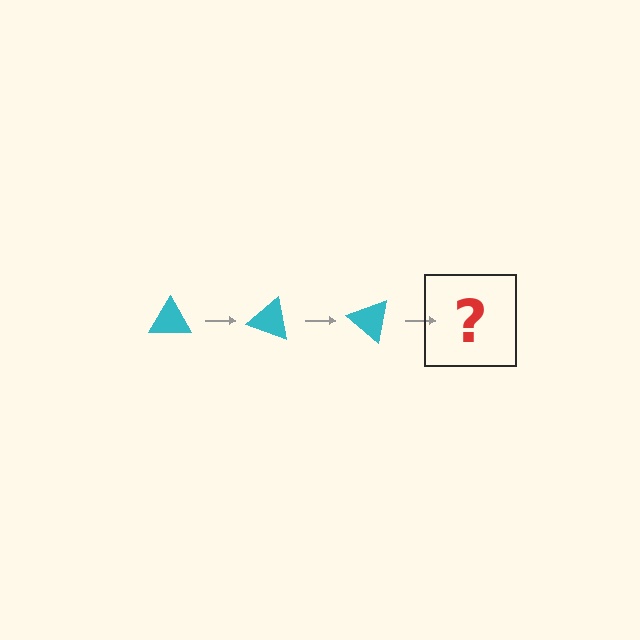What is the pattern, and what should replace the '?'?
The pattern is that the triangle rotates 20 degrees each step. The '?' should be a cyan triangle rotated 60 degrees.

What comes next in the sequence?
The next element should be a cyan triangle rotated 60 degrees.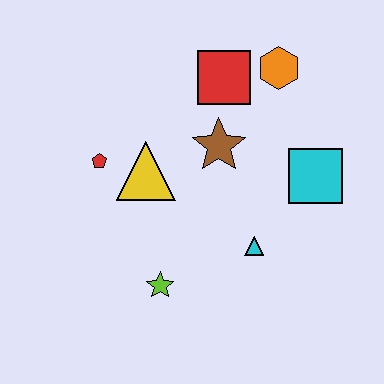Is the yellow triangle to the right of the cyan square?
No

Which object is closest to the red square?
The orange hexagon is closest to the red square.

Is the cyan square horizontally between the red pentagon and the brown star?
No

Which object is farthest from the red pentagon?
The cyan square is farthest from the red pentagon.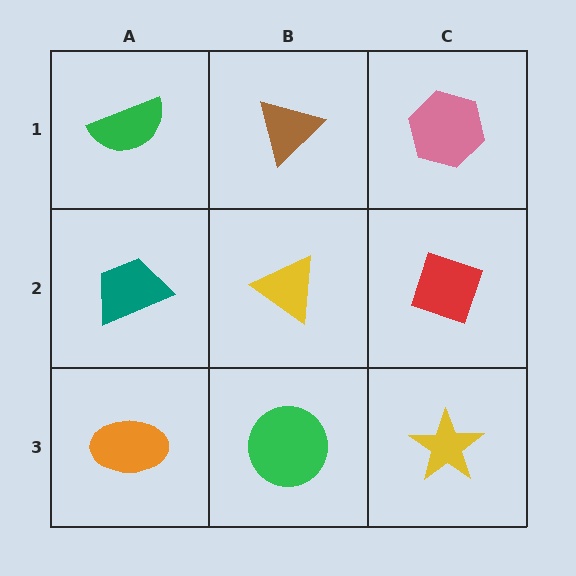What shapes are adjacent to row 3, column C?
A red diamond (row 2, column C), a green circle (row 3, column B).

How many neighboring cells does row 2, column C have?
3.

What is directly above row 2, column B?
A brown triangle.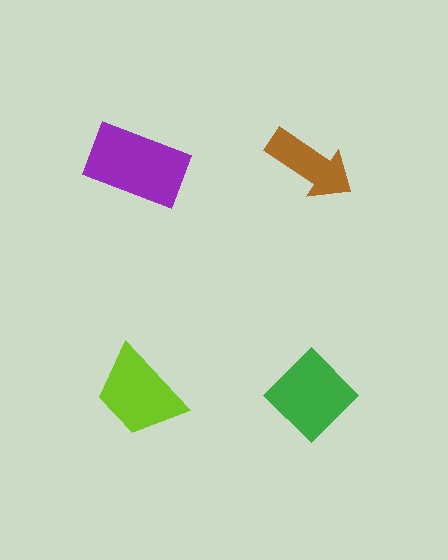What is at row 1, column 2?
A brown arrow.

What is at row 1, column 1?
A purple rectangle.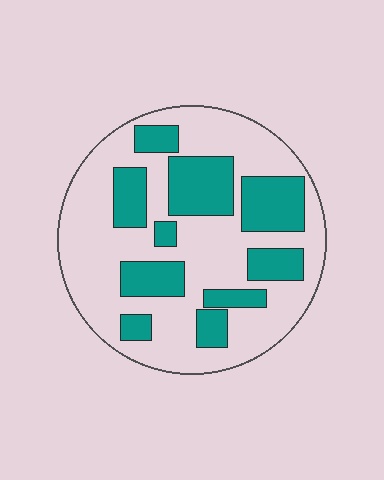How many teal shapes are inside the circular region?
10.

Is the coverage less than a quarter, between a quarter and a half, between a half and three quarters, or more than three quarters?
Between a quarter and a half.